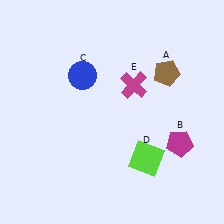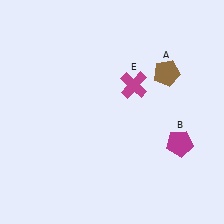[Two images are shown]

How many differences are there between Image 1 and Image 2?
There are 2 differences between the two images.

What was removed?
The blue circle (C), the lime square (D) were removed in Image 2.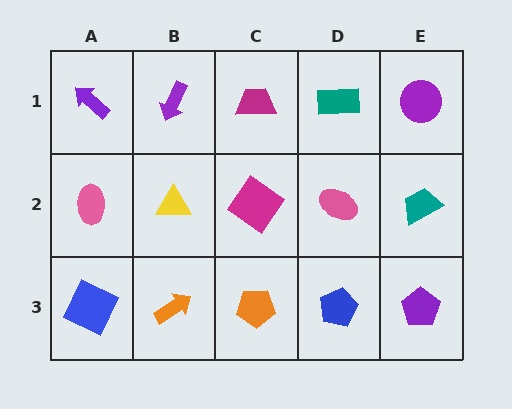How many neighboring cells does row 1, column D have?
3.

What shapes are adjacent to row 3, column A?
A pink ellipse (row 2, column A), an orange arrow (row 3, column B).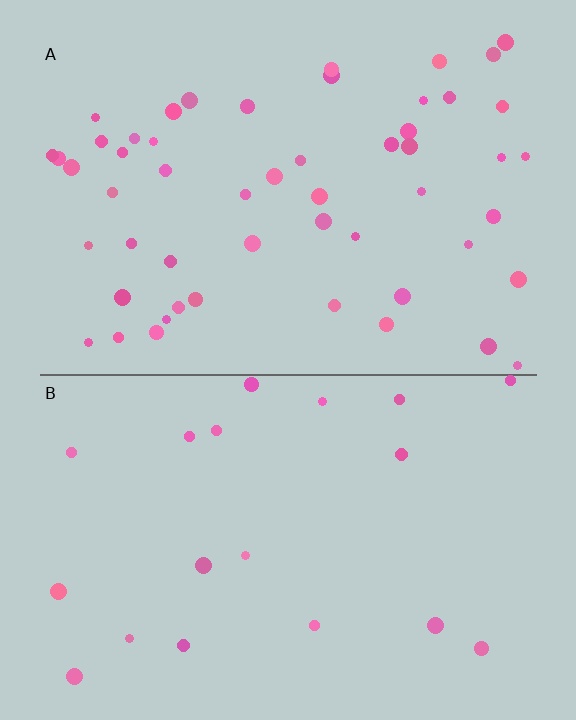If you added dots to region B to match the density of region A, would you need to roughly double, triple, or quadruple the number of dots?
Approximately triple.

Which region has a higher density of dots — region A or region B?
A (the top).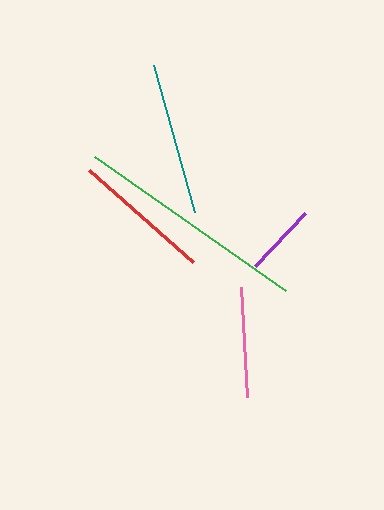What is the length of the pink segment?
The pink segment is approximately 111 pixels long.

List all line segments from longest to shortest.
From longest to shortest: green, teal, red, pink, purple.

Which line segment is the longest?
The green line is the longest at approximately 233 pixels.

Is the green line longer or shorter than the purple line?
The green line is longer than the purple line.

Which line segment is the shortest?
The purple line is the shortest at approximately 73 pixels.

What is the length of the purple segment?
The purple segment is approximately 73 pixels long.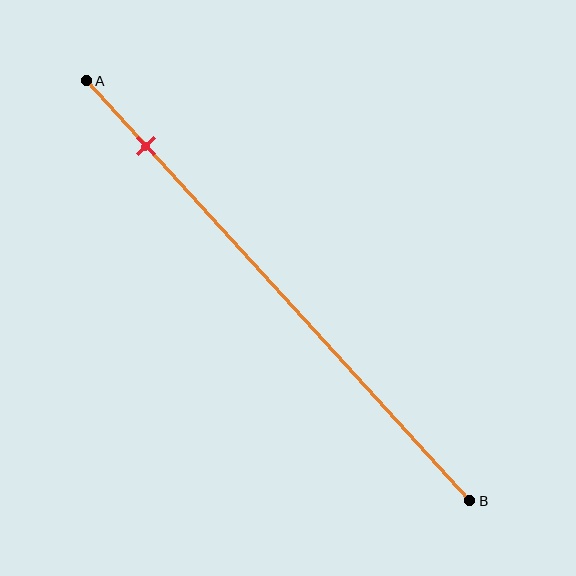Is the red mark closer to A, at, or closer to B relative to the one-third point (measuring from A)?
The red mark is closer to point A than the one-third point of segment AB.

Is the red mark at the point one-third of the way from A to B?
No, the mark is at about 15% from A, not at the 33% one-third point.